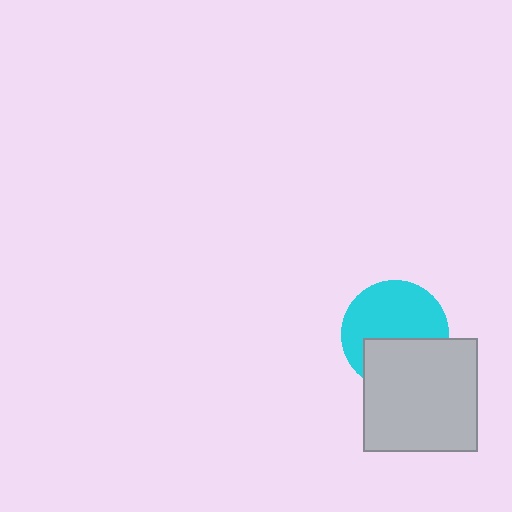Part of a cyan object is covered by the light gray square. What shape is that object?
It is a circle.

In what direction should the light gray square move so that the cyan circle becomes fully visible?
The light gray square should move down. That is the shortest direction to clear the overlap and leave the cyan circle fully visible.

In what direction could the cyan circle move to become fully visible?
The cyan circle could move up. That would shift it out from behind the light gray square entirely.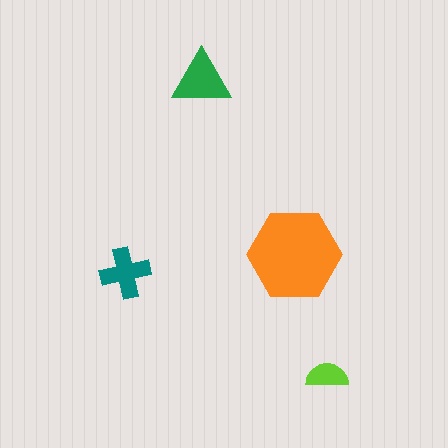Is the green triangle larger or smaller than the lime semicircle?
Larger.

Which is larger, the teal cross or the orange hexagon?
The orange hexagon.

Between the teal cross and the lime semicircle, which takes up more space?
The teal cross.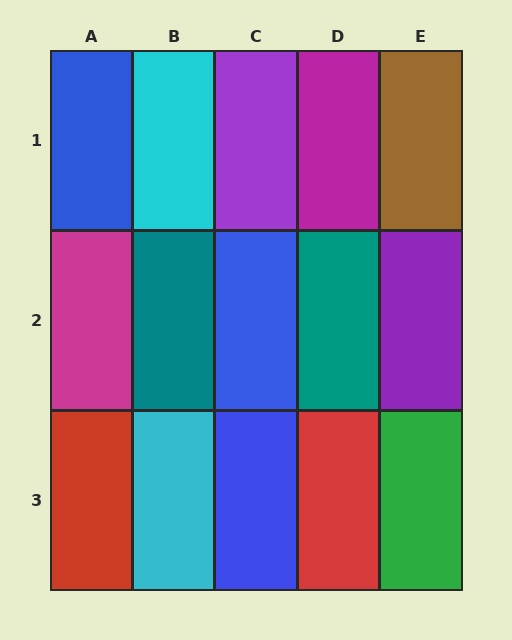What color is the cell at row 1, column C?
Purple.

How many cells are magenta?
2 cells are magenta.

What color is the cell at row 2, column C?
Blue.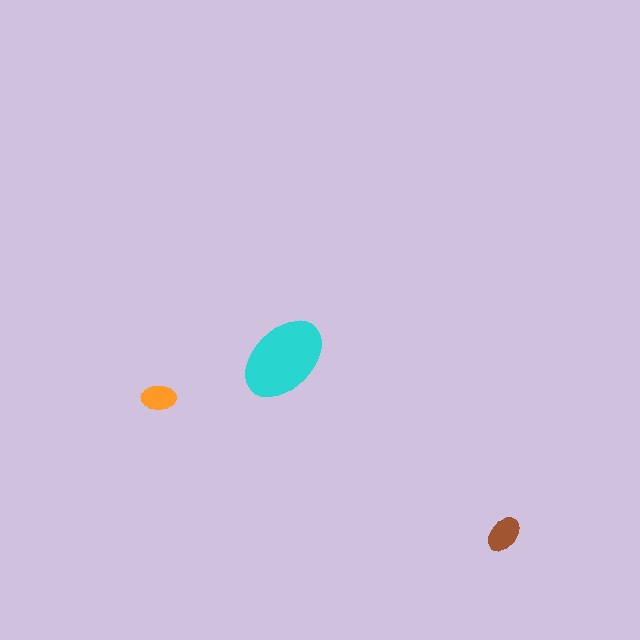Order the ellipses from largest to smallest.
the cyan one, the brown one, the orange one.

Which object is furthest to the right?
The brown ellipse is rightmost.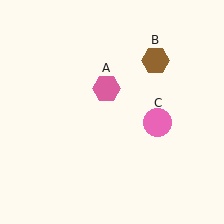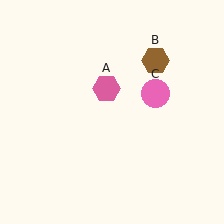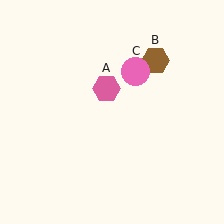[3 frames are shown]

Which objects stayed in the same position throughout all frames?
Pink hexagon (object A) and brown hexagon (object B) remained stationary.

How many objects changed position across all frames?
1 object changed position: pink circle (object C).